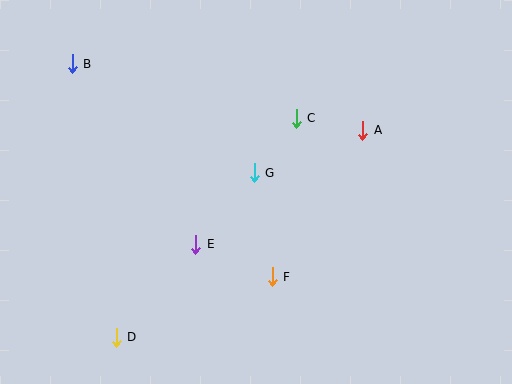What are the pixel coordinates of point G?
Point G is at (254, 173).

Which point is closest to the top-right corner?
Point A is closest to the top-right corner.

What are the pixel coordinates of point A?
Point A is at (363, 130).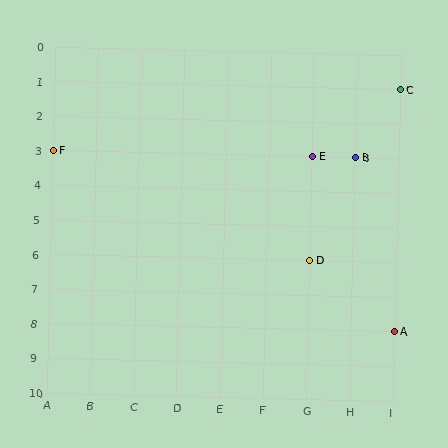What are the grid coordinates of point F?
Point F is at grid coordinates (A, 3).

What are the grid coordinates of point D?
Point D is at grid coordinates (G, 6).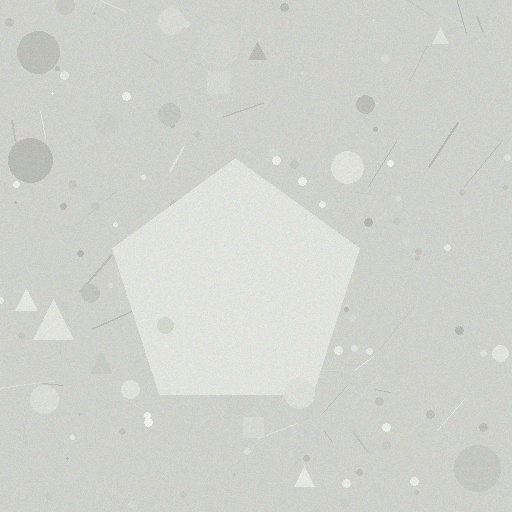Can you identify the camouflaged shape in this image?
The camouflaged shape is a pentagon.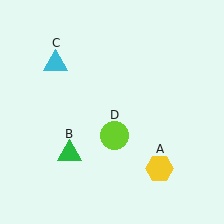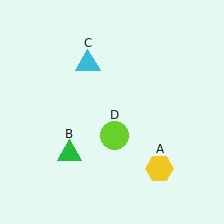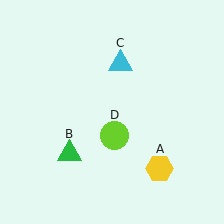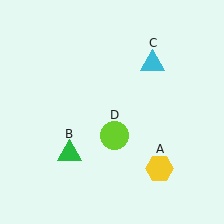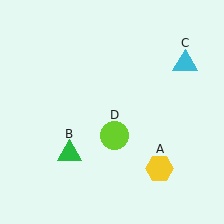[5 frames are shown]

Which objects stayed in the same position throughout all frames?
Yellow hexagon (object A) and green triangle (object B) and lime circle (object D) remained stationary.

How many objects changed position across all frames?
1 object changed position: cyan triangle (object C).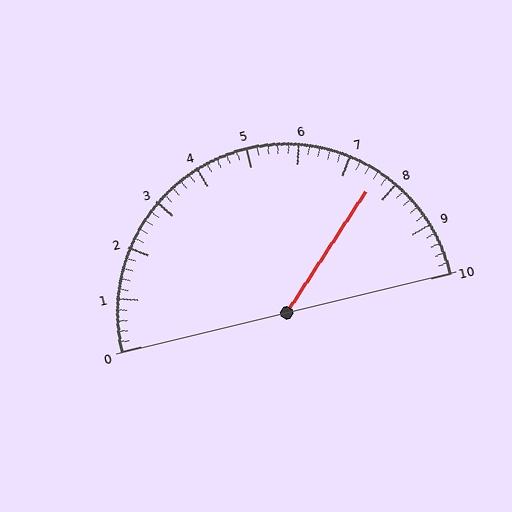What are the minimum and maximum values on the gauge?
The gauge ranges from 0 to 10.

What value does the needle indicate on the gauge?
The needle indicates approximately 7.6.